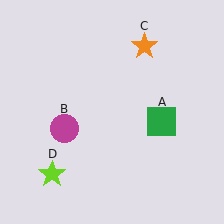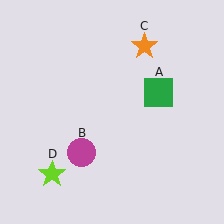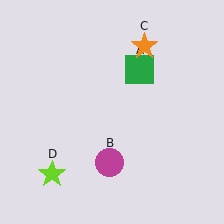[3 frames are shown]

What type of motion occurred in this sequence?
The green square (object A), magenta circle (object B) rotated counterclockwise around the center of the scene.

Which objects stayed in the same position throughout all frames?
Orange star (object C) and lime star (object D) remained stationary.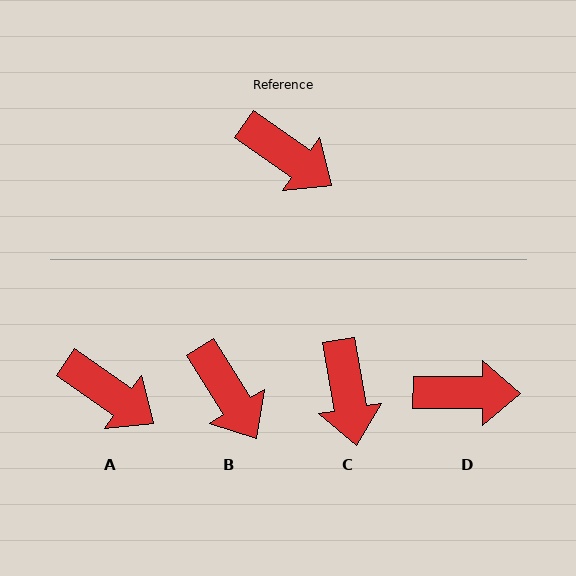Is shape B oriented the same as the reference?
No, it is off by about 23 degrees.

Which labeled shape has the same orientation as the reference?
A.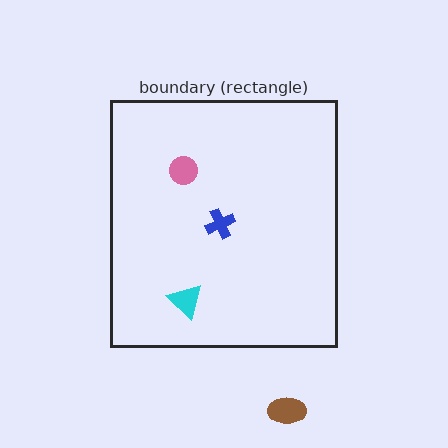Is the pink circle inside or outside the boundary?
Inside.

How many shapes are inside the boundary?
3 inside, 1 outside.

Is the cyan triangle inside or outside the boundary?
Inside.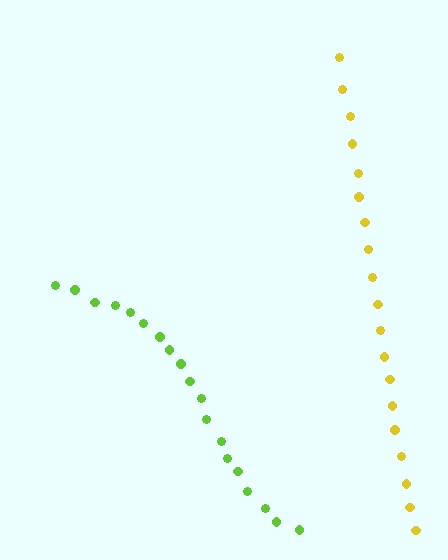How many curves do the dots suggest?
There are 2 distinct paths.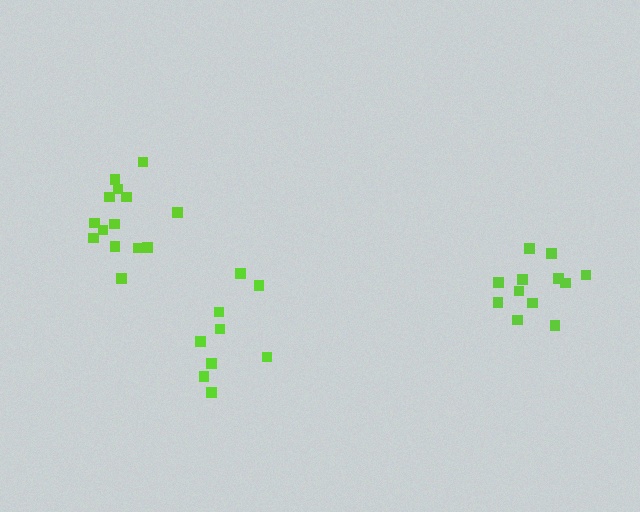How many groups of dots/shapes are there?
There are 3 groups.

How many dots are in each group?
Group 1: 9 dots, Group 2: 14 dots, Group 3: 12 dots (35 total).